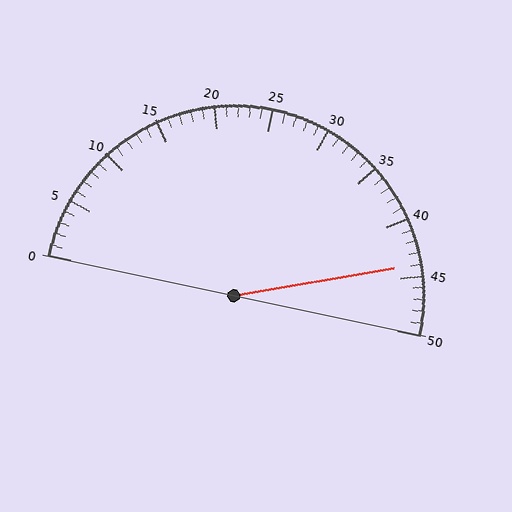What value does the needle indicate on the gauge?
The needle indicates approximately 44.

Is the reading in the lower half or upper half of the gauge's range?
The reading is in the upper half of the range (0 to 50).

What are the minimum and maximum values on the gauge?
The gauge ranges from 0 to 50.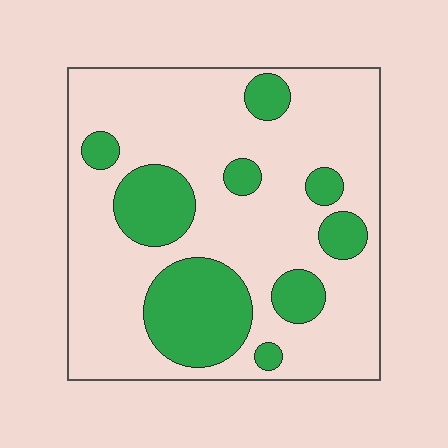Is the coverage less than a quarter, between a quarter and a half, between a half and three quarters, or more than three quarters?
Between a quarter and a half.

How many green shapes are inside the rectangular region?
9.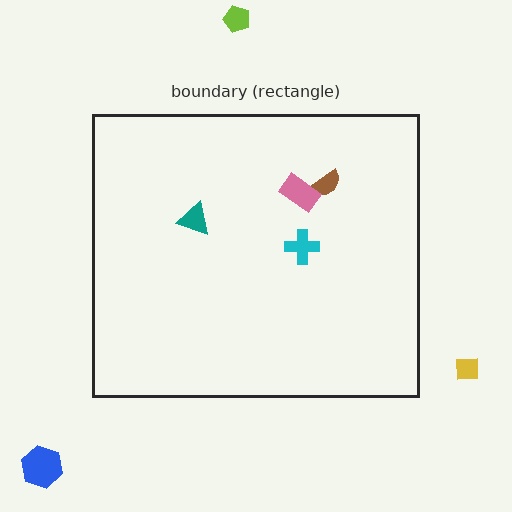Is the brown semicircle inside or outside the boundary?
Inside.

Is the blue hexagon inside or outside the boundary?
Outside.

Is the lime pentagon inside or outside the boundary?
Outside.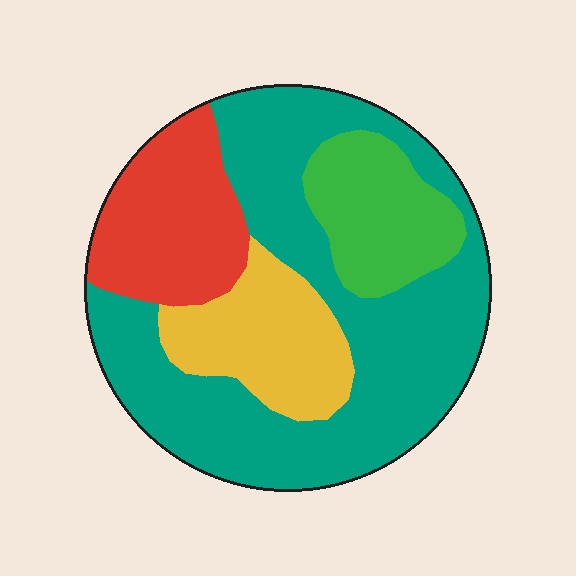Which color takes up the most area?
Teal, at roughly 55%.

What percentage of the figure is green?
Green covers 14% of the figure.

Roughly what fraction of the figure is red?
Red covers roughly 20% of the figure.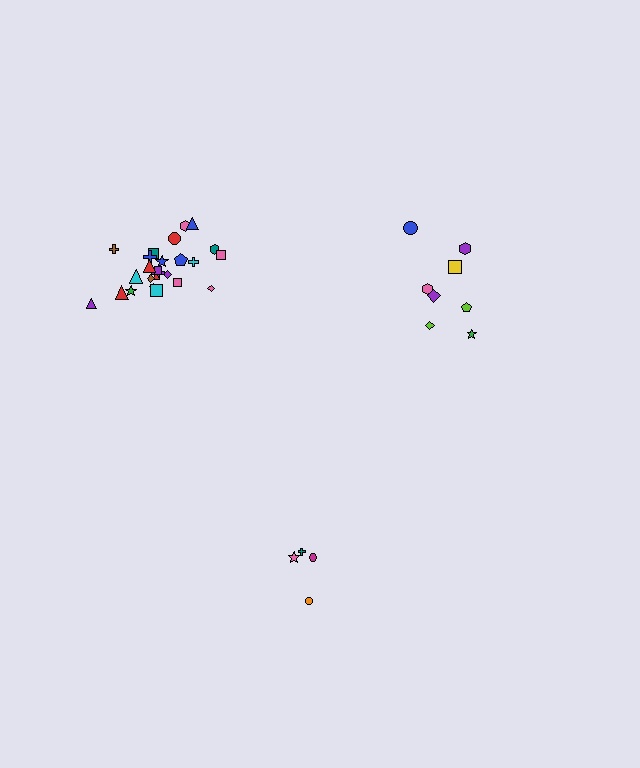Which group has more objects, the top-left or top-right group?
The top-left group.